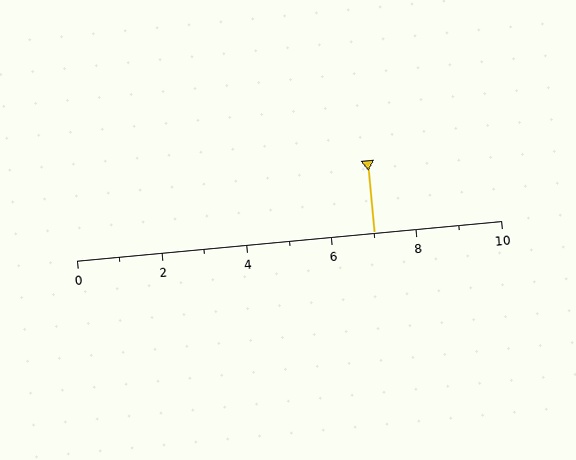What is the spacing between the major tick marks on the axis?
The major ticks are spaced 2 apart.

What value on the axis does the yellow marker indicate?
The marker indicates approximately 7.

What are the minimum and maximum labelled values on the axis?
The axis runs from 0 to 10.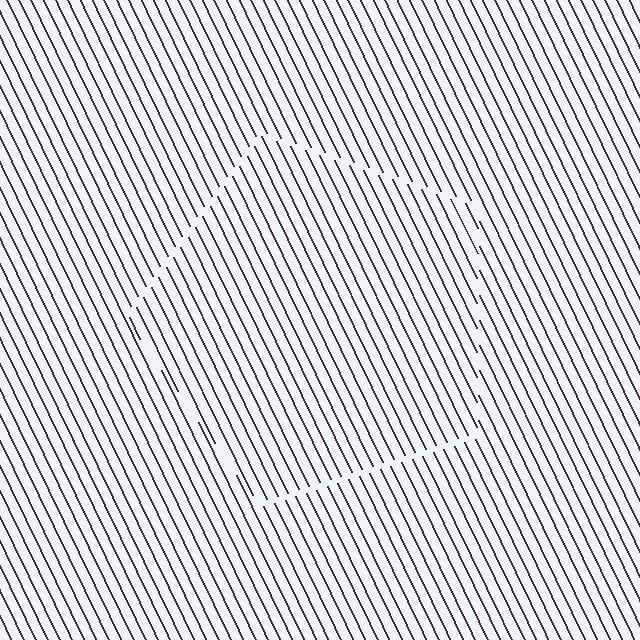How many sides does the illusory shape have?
5 sides — the line-ends trace a pentagon.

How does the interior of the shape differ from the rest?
The interior of the shape contains the same grating, shifted by half a period — the contour is defined by the phase discontinuity where line-ends from the inner and outer gratings abut.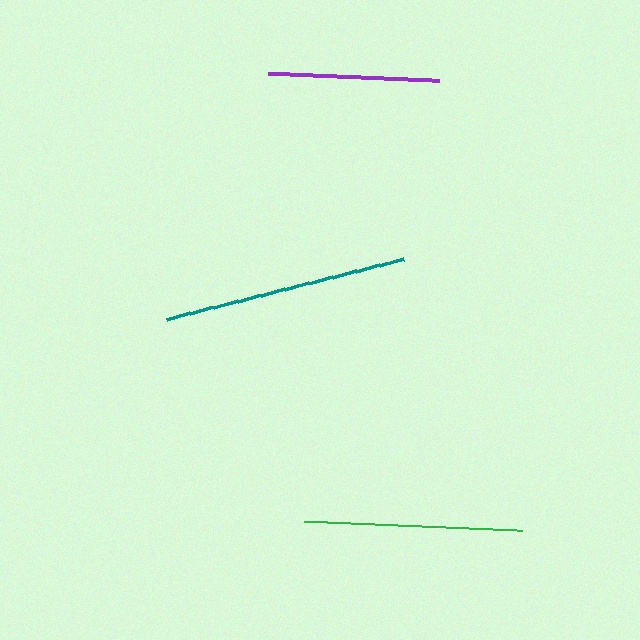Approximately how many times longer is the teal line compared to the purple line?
The teal line is approximately 1.4 times the length of the purple line.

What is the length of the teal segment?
The teal segment is approximately 244 pixels long.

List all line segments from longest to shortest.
From longest to shortest: teal, green, purple.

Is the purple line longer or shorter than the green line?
The green line is longer than the purple line.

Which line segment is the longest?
The teal line is the longest at approximately 244 pixels.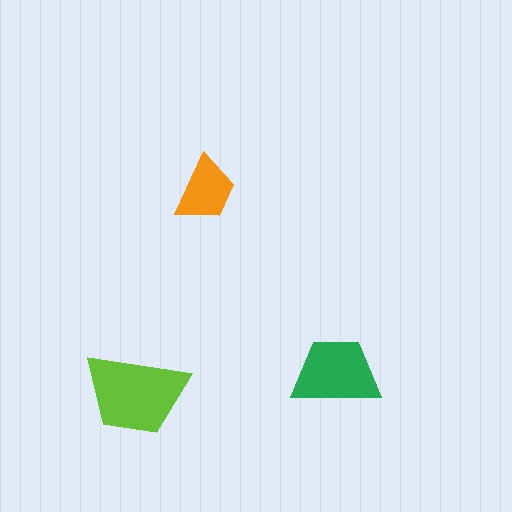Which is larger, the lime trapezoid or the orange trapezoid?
The lime one.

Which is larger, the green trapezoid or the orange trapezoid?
The green one.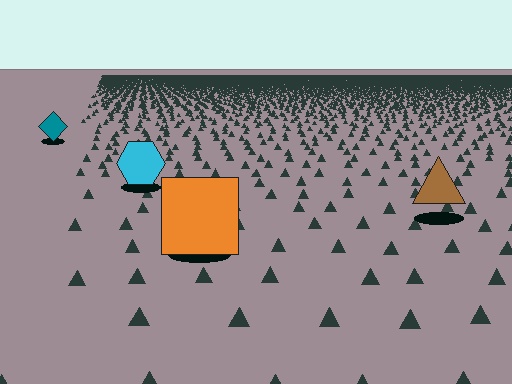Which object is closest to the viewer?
The orange square is closest. The texture marks near it are larger and more spread out.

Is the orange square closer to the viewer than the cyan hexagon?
Yes. The orange square is closer — you can tell from the texture gradient: the ground texture is coarser near it.